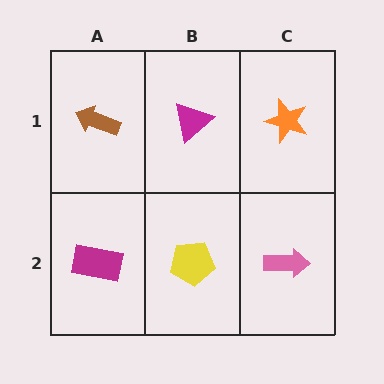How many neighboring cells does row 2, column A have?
2.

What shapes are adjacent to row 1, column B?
A yellow pentagon (row 2, column B), a brown arrow (row 1, column A), an orange star (row 1, column C).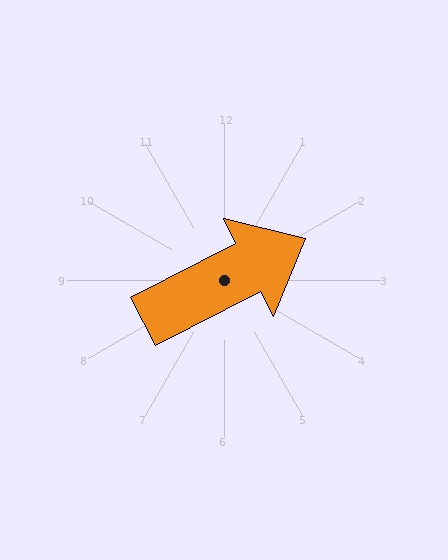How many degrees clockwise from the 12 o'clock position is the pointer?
Approximately 63 degrees.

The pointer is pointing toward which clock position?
Roughly 2 o'clock.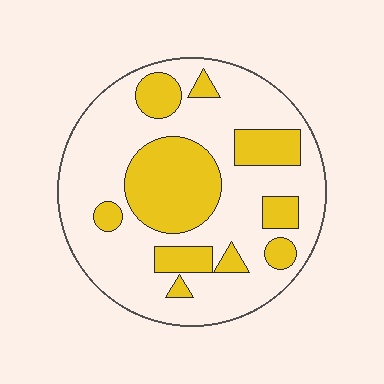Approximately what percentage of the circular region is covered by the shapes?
Approximately 30%.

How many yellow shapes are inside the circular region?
10.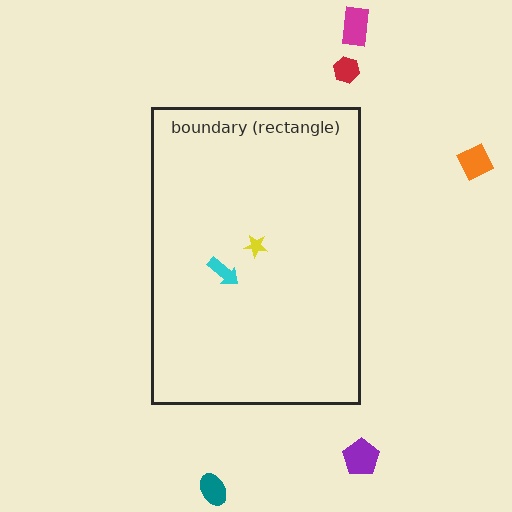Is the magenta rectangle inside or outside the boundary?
Outside.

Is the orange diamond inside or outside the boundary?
Outside.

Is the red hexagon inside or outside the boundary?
Outside.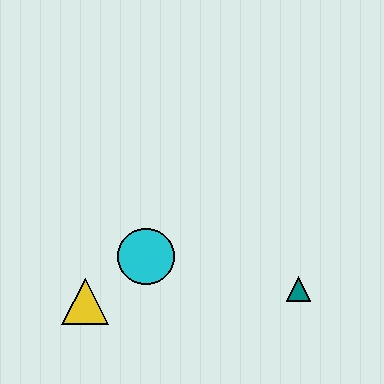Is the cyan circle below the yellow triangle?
No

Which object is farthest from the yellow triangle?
The teal triangle is farthest from the yellow triangle.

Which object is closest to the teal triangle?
The cyan circle is closest to the teal triangle.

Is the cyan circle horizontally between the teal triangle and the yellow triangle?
Yes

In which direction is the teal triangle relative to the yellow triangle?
The teal triangle is to the right of the yellow triangle.